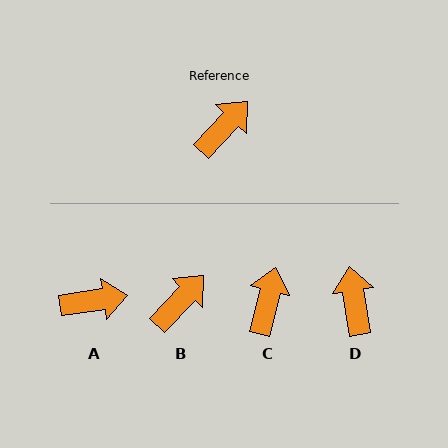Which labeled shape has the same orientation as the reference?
B.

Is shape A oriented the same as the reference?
No, it is off by about 38 degrees.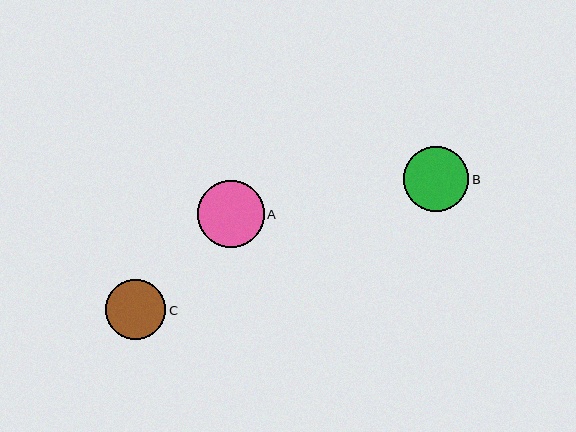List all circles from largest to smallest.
From largest to smallest: A, B, C.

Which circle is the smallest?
Circle C is the smallest with a size of approximately 60 pixels.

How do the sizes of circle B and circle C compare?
Circle B and circle C are approximately the same size.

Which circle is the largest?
Circle A is the largest with a size of approximately 67 pixels.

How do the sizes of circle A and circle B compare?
Circle A and circle B are approximately the same size.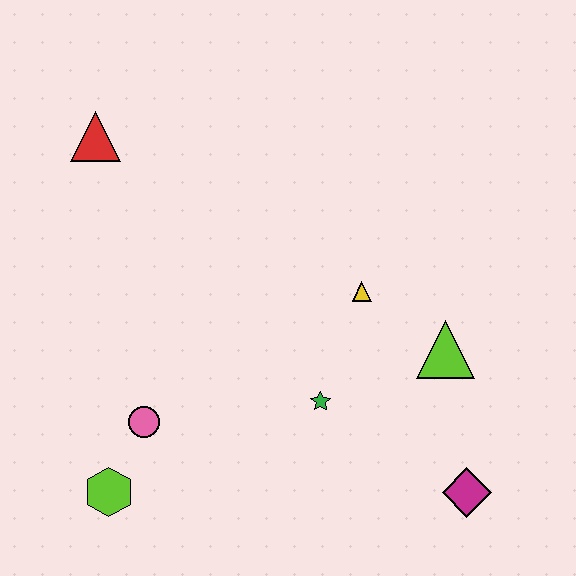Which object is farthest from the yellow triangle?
The lime hexagon is farthest from the yellow triangle.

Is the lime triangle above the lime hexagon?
Yes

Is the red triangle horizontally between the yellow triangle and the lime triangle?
No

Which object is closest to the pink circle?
The lime hexagon is closest to the pink circle.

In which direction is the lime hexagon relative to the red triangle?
The lime hexagon is below the red triangle.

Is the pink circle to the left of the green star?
Yes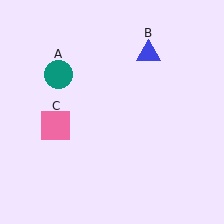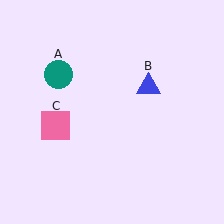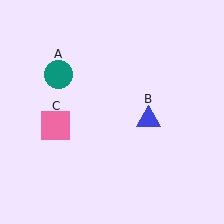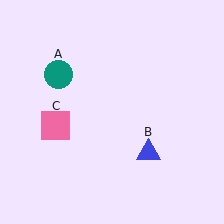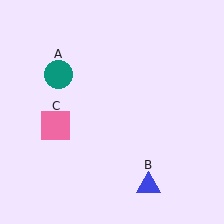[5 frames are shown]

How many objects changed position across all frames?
1 object changed position: blue triangle (object B).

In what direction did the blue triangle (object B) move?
The blue triangle (object B) moved down.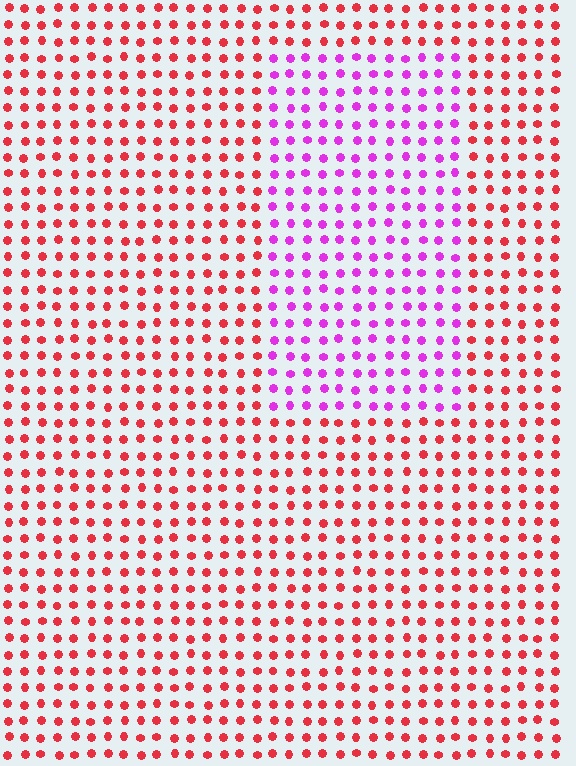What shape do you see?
I see a rectangle.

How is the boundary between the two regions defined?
The boundary is defined purely by a slight shift in hue (about 56 degrees). Spacing, size, and orientation are identical on both sides.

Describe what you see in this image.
The image is filled with small red elements in a uniform arrangement. A rectangle-shaped region is visible where the elements are tinted to a slightly different hue, forming a subtle color boundary.